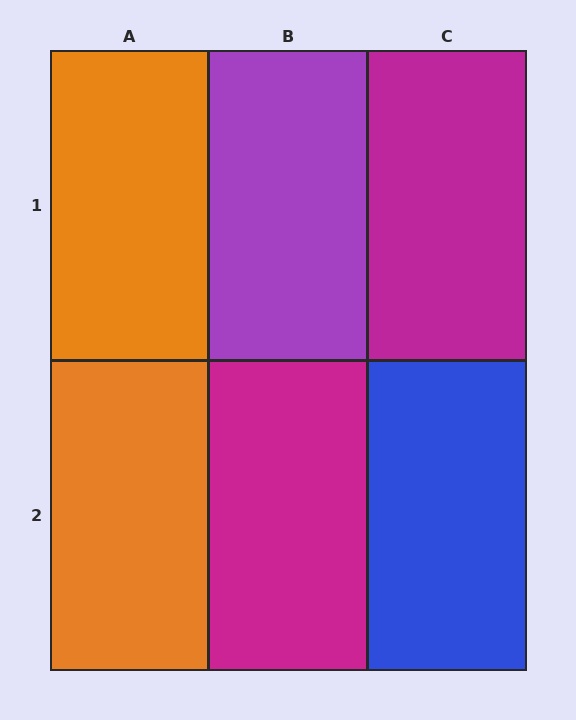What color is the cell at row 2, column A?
Orange.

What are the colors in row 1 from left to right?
Orange, purple, magenta.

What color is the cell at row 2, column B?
Magenta.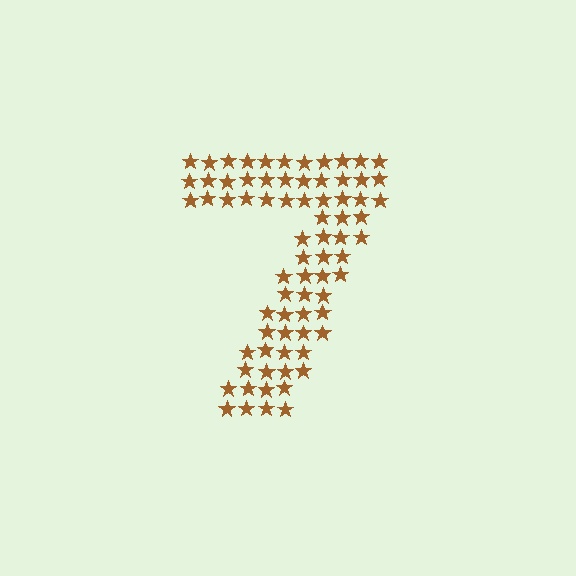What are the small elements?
The small elements are stars.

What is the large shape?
The large shape is the digit 7.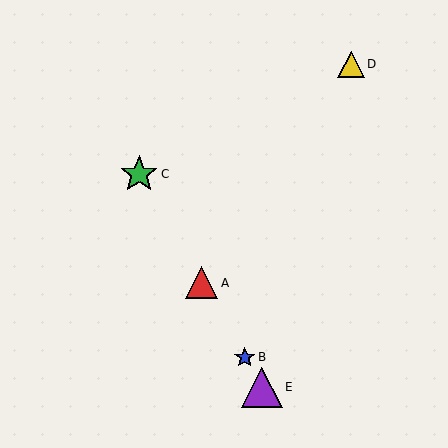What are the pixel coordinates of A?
Object A is at (202, 283).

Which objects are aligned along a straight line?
Objects A, B, C, E are aligned along a straight line.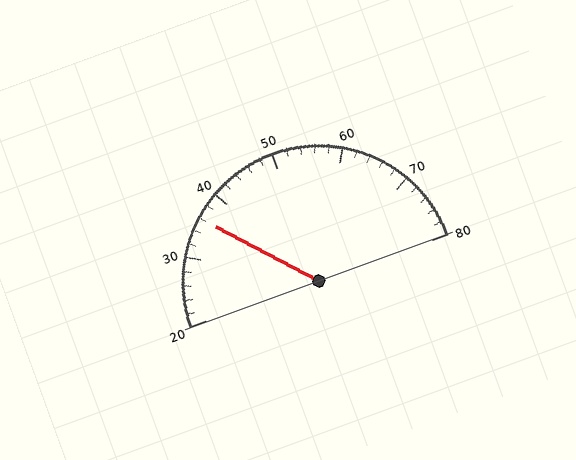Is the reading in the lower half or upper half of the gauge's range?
The reading is in the lower half of the range (20 to 80).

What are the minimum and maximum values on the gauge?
The gauge ranges from 20 to 80.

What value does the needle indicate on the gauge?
The needle indicates approximately 36.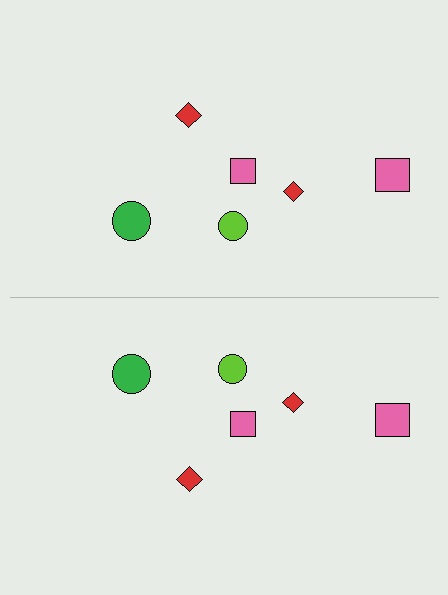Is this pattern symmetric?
Yes, this pattern has bilateral (reflection) symmetry.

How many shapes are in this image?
There are 12 shapes in this image.